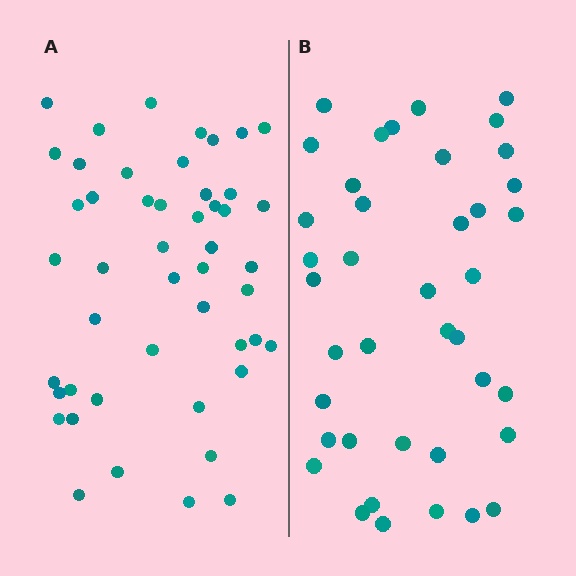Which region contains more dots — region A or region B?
Region A (the left region) has more dots.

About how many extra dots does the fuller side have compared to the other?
Region A has roughly 8 or so more dots than region B.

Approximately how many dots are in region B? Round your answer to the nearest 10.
About 40 dots.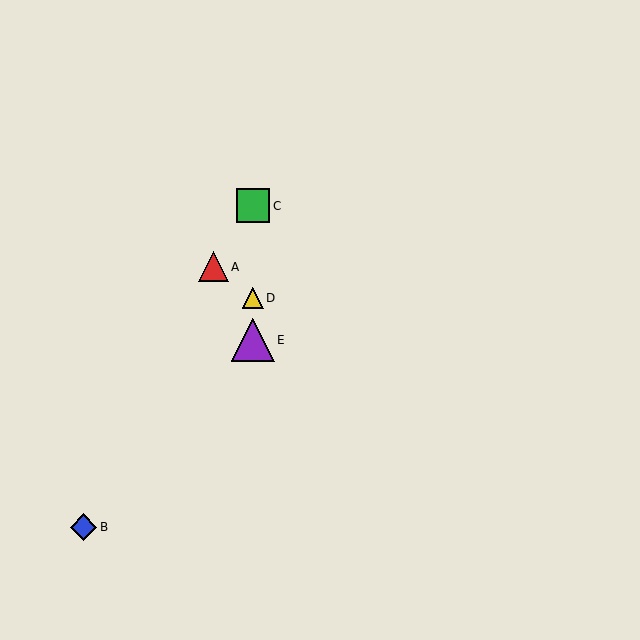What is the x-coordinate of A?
Object A is at x≈213.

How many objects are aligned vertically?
3 objects (C, D, E) are aligned vertically.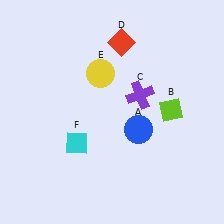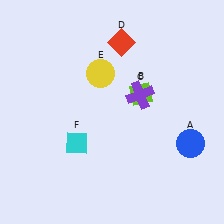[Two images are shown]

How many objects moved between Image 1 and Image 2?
2 objects moved between the two images.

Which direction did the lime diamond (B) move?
The lime diamond (B) moved left.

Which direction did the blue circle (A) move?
The blue circle (A) moved right.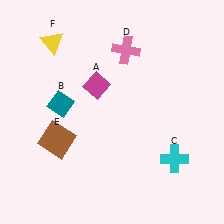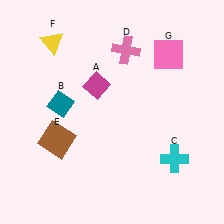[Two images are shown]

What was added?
A pink square (G) was added in Image 2.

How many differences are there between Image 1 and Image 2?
There is 1 difference between the two images.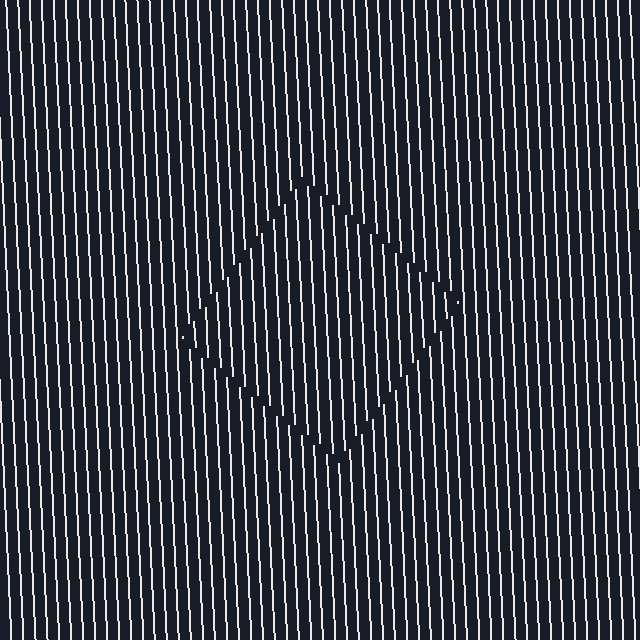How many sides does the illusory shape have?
4 sides — the line-ends trace a square.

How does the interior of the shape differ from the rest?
The interior of the shape contains the same grating, shifted by half a period — the contour is defined by the phase discontinuity where line-ends from the inner and outer gratings abut.